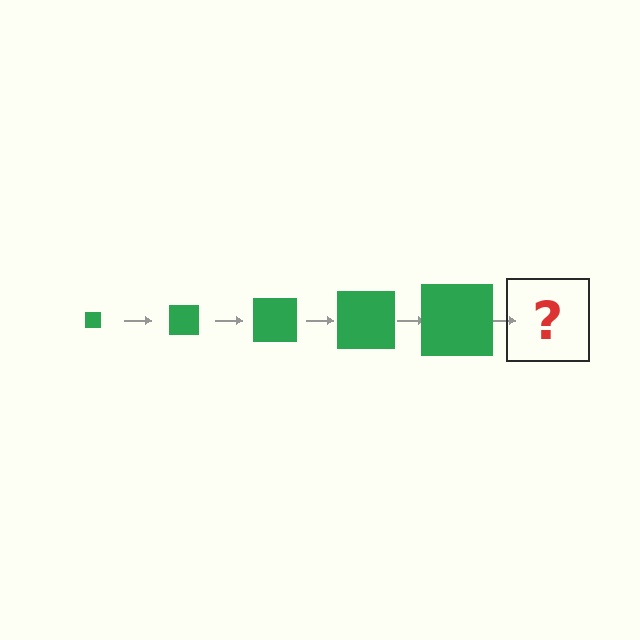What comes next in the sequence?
The next element should be a green square, larger than the previous one.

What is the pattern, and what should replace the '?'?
The pattern is that the square gets progressively larger each step. The '?' should be a green square, larger than the previous one.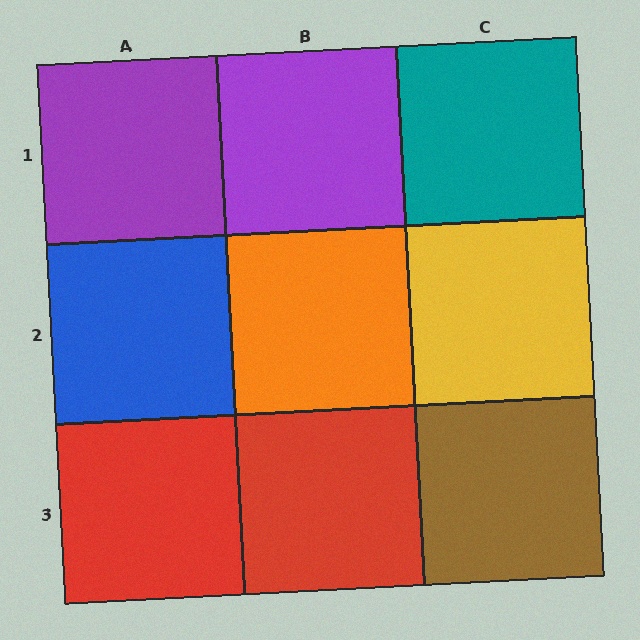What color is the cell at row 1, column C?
Teal.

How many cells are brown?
1 cell is brown.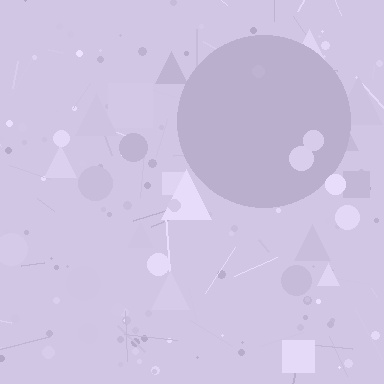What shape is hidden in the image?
A circle is hidden in the image.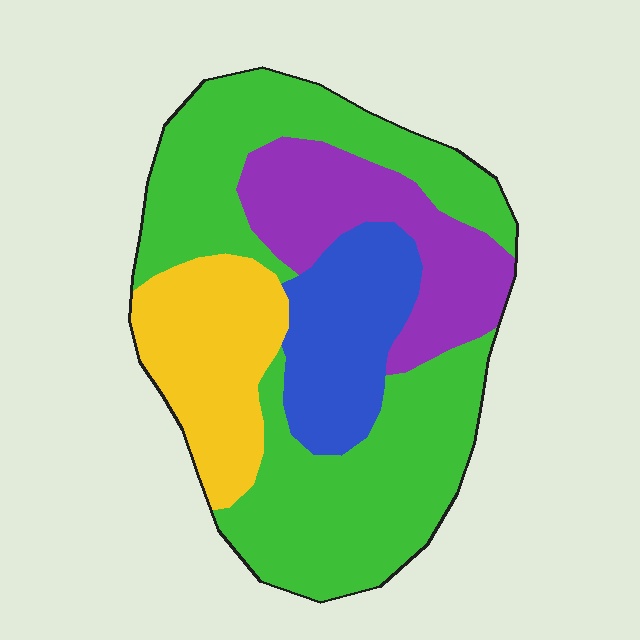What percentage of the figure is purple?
Purple takes up about one fifth (1/5) of the figure.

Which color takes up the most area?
Green, at roughly 50%.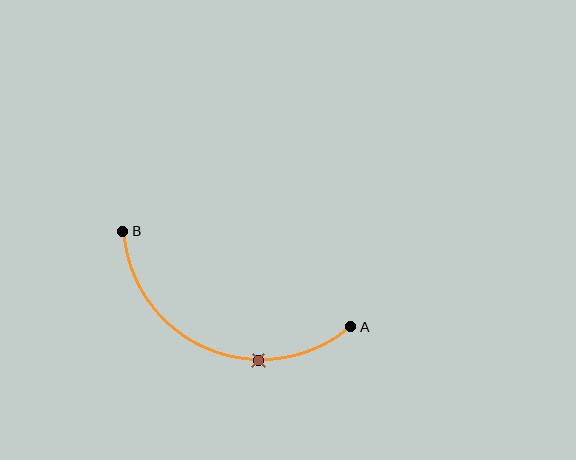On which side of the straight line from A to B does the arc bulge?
The arc bulges below the straight line connecting A and B.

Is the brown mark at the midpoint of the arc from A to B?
No. The brown mark lies on the arc but is closer to endpoint A. The arc midpoint would be at the point on the curve equidistant along the arc from both A and B.